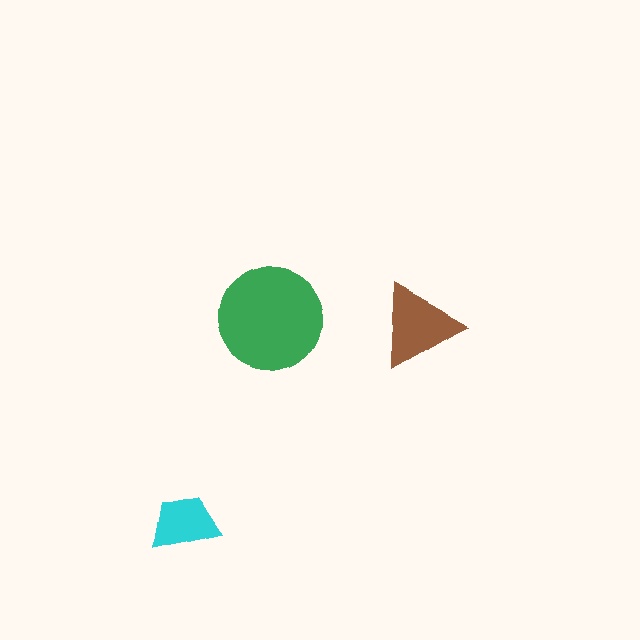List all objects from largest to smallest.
The green circle, the brown triangle, the cyan trapezoid.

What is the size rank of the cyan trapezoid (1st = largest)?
3rd.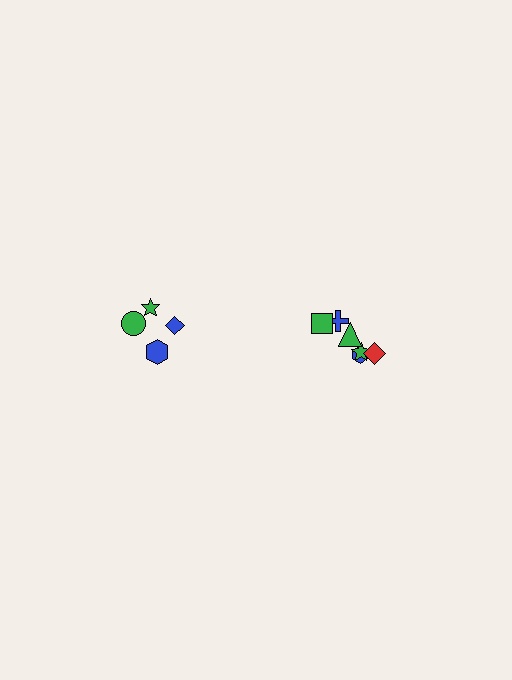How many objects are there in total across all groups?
There are 10 objects.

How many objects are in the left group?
There are 4 objects.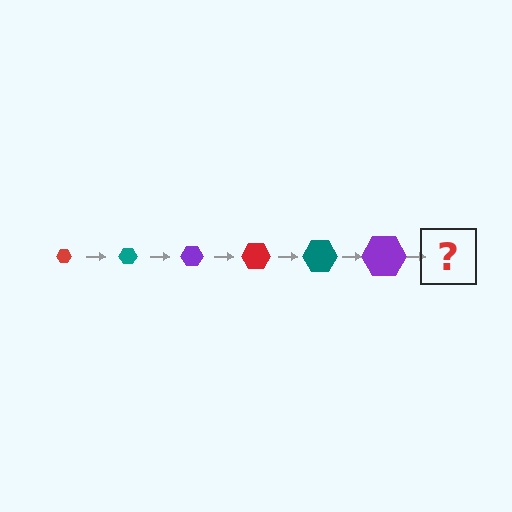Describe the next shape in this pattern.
It should be a red hexagon, larger than the previous one.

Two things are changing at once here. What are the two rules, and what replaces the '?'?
The two rules are that the hexagon grows larger each step and the color cycles through red, teal, and purple. The '?' should be a red hexagon, larger than the previous one.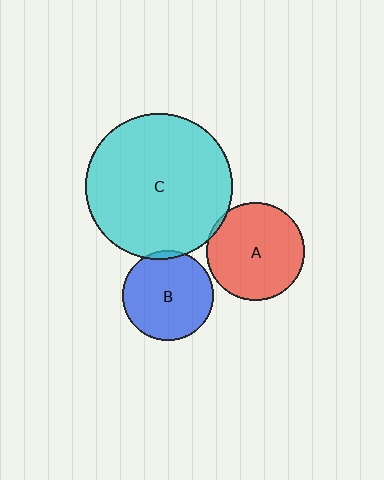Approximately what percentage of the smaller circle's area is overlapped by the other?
Approximately 5%.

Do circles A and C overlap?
Yes.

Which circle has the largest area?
Circle C (cyan).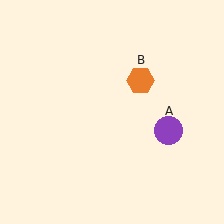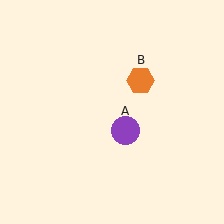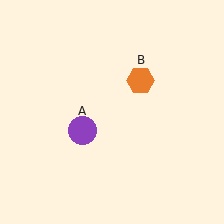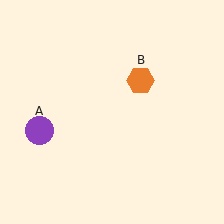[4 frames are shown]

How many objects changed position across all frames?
1 object changed position: purple circle (object A).